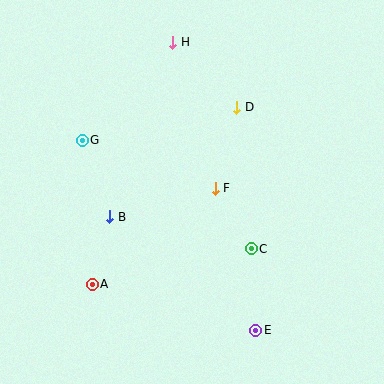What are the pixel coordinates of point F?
Point F is at (215, 188).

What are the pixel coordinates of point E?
Point E is at (256, 330).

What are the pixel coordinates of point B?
Point B is at (110, 217).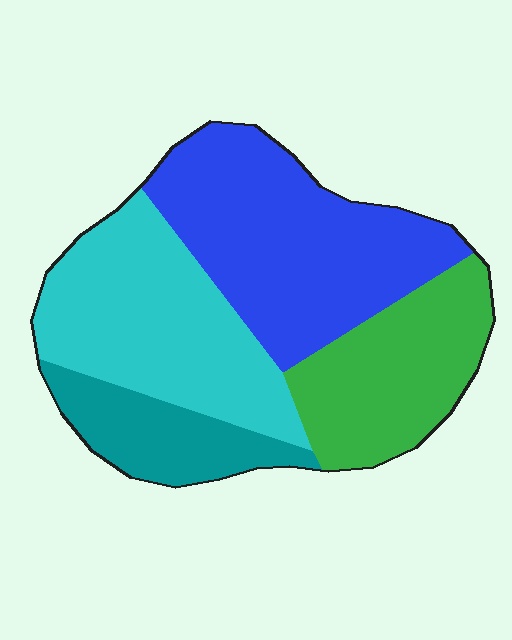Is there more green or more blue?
Blue.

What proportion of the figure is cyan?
Cyan takes up about one third (1/3) of the figure.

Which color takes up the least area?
Teal, at roughly 15%.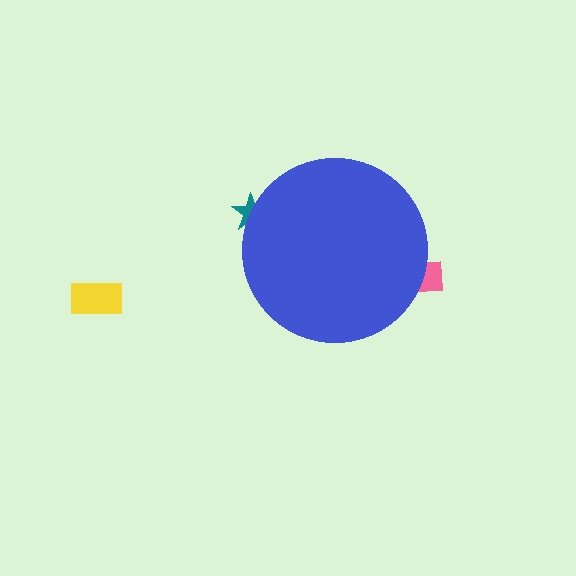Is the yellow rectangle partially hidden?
No, the yellow rectangle is fully visible.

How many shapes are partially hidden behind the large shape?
2 shapes are partially hidden.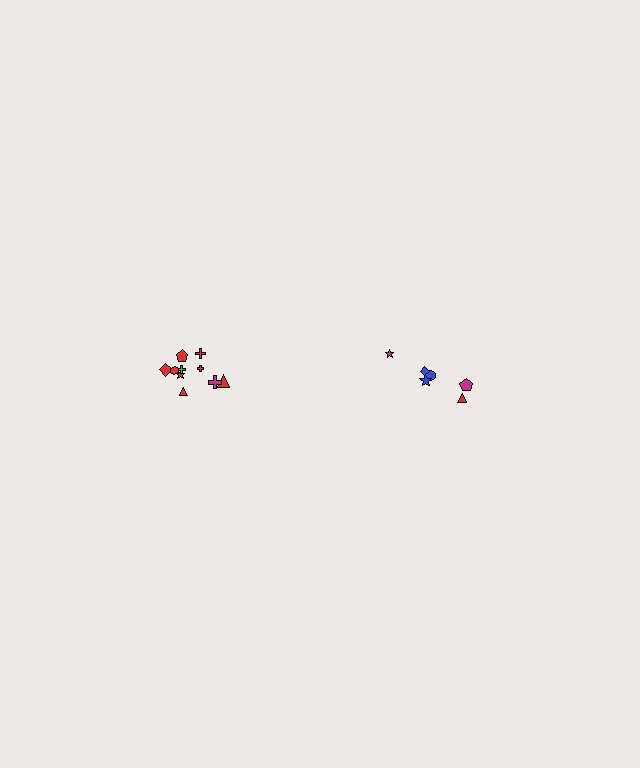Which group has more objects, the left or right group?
The left group.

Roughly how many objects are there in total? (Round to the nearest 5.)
Roughly 15 objects in total.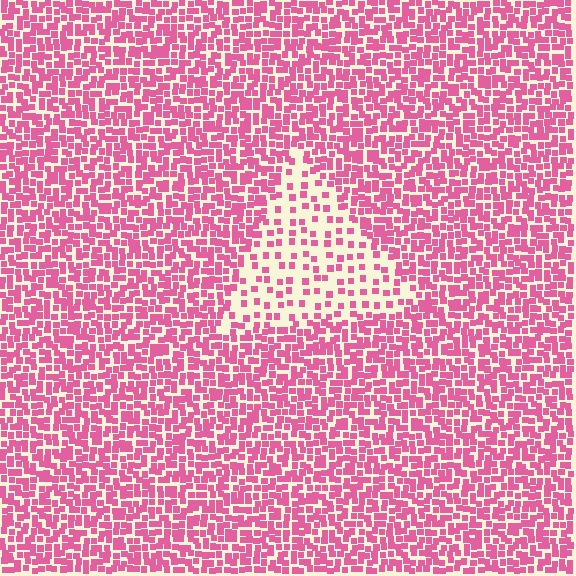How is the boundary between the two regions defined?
The boundary is defined by a change in element density (approximately 2.6x ratio). All elements are the same color, size, and shape.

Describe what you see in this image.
The image contains small pink elements arranged at two different densities. A triangle-shaped region is visible where the elements are less densely packed than the surrounding area.